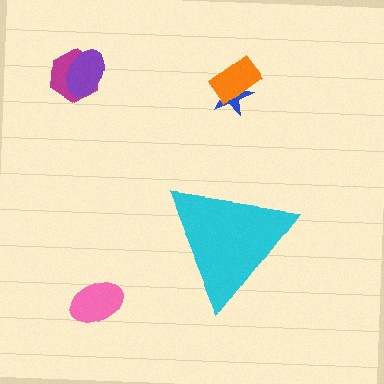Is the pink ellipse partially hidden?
No, the pink ellipse is fully visible.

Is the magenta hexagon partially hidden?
No, the magenta hexagon is fully visible.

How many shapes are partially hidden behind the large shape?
0 shapes are partially hidden.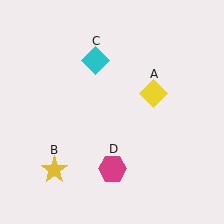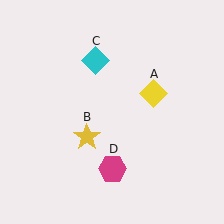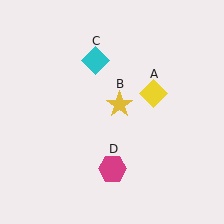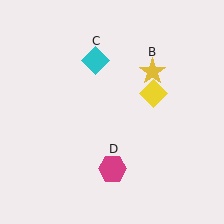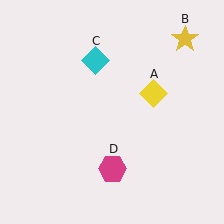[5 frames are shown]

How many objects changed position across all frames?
1 object changed position: yellow star (object B).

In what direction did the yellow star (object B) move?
The yellow star (object B) moved up and to the right.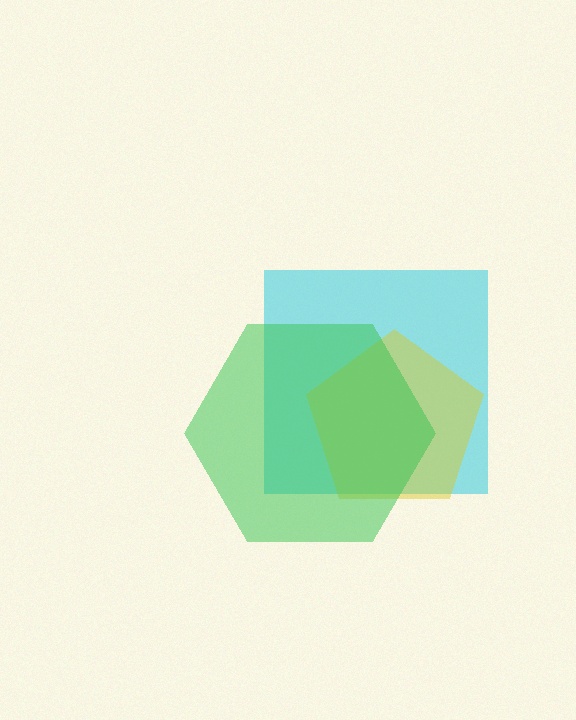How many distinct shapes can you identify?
There are 3 distinct shapes: a cyan square, a yellow pentagon, a green hexagon.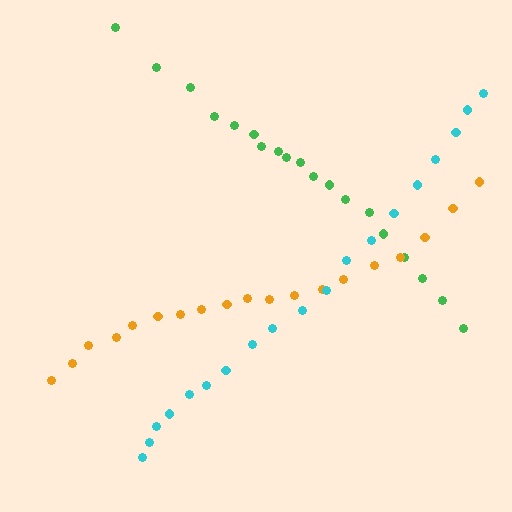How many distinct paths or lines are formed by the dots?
There are 3 distinct paths.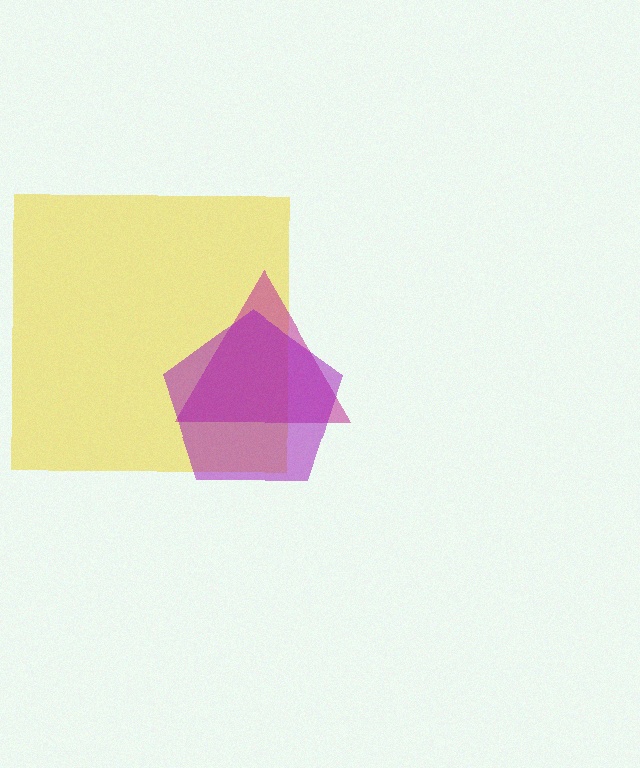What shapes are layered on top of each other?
The layered shapes are: a yellow square, a magenta triangle, a purple pentagon.